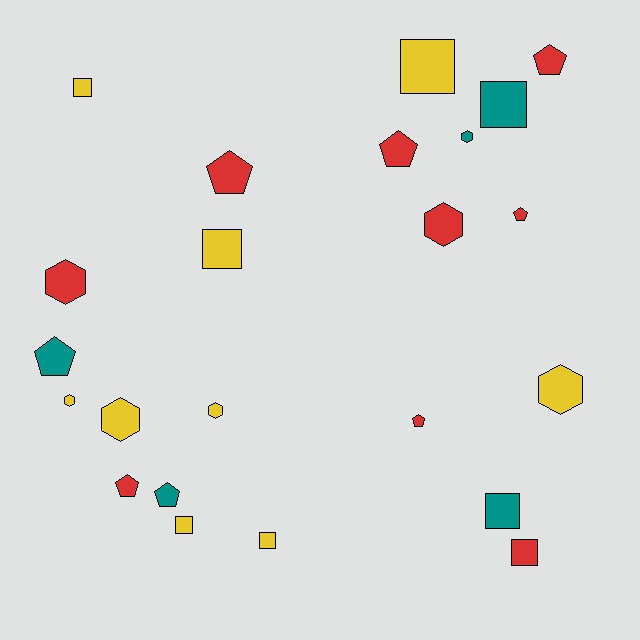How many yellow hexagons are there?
There are 4 yellow hexagons.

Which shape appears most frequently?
Square, with 8 objects.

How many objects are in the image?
There are 23 objects.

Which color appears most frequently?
Red, with 9 objects.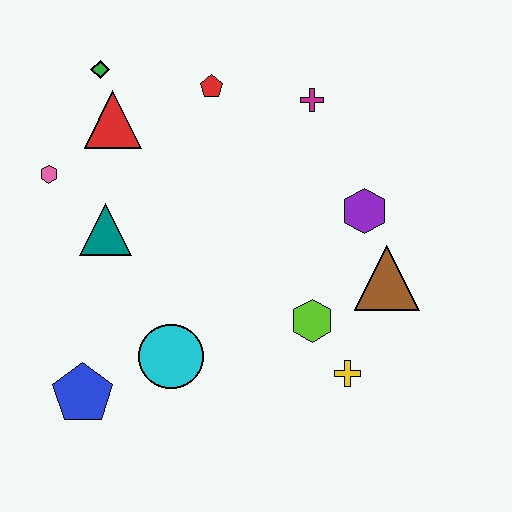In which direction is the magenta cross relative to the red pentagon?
The magenta cross is to the right of the red pentagon.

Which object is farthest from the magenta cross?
The blue pentagon is farthest from the magenta cross.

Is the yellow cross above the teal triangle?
No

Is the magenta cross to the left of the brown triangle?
Yes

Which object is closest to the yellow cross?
The lime hexagon is closest to the yellow cross.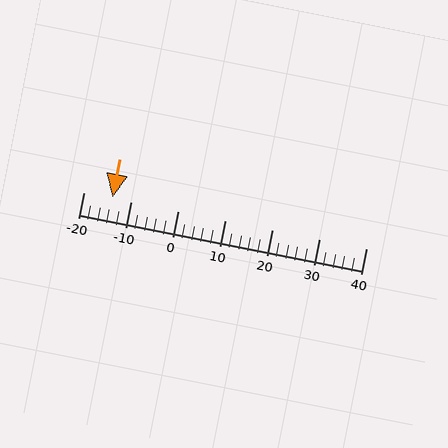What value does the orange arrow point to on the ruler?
The orange arrow points to approximately -14.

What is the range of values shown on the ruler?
The ruler shows values from -20 to 40.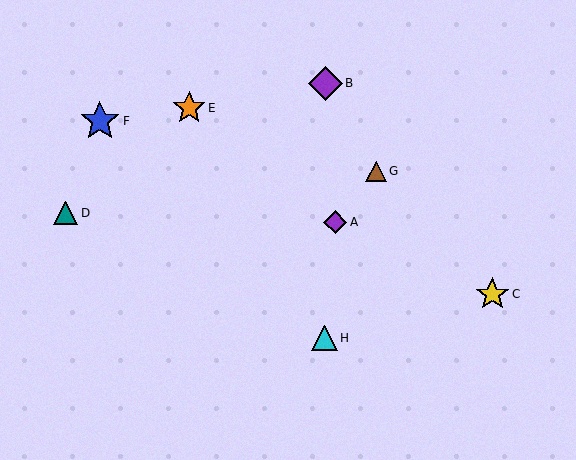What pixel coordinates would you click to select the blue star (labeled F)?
Click at (100, 121) to select the blue star F.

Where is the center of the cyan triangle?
The center of the cyan triangle is at (325, 338).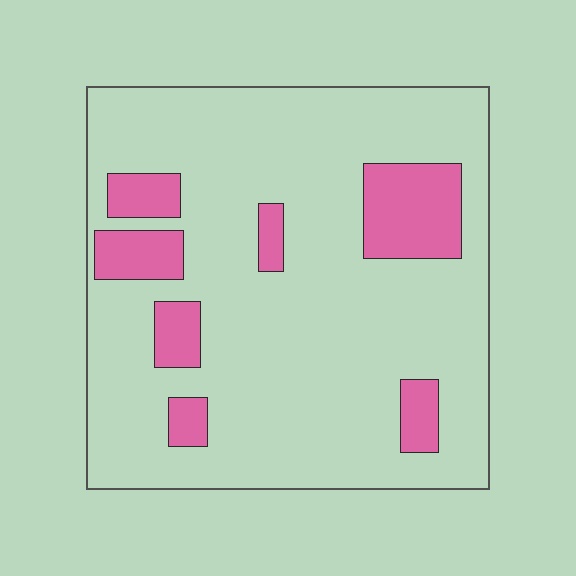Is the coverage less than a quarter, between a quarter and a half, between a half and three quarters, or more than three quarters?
Less than a quarter.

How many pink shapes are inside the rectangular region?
7.